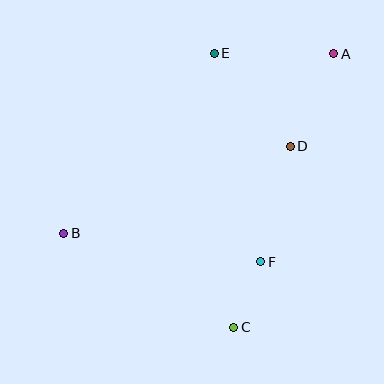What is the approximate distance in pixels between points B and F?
The distance between B and F is approximately 199 pixels.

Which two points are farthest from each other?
Points A and B are farthest from each other.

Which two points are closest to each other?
Points C and F are closest to each other.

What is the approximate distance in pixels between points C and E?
The distance between C and E is approximately 275 pixels.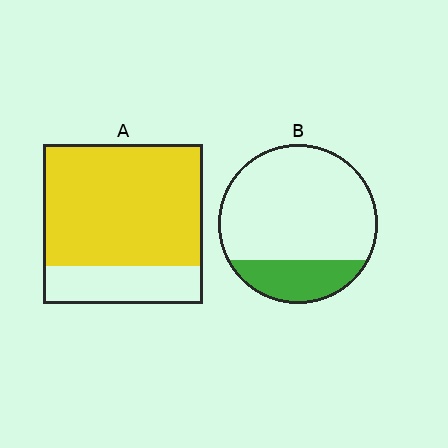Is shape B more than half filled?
No.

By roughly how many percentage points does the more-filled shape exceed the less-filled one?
By roughly 55 percentage points (A over B).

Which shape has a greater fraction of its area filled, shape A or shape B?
Shape A.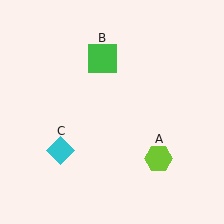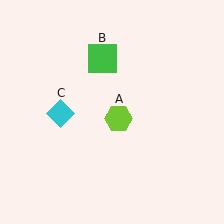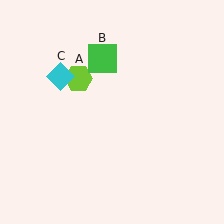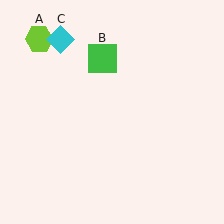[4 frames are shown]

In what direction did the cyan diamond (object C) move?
The cyan diamond (object C) moved up.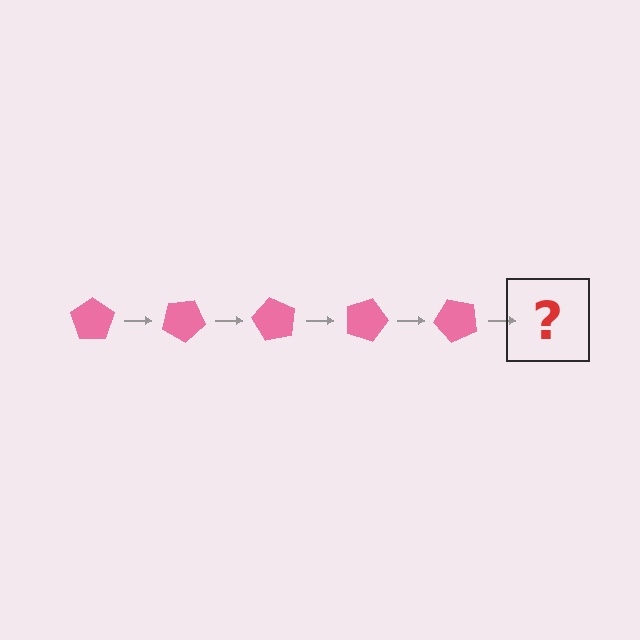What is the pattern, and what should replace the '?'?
The pattern is that the pentagon rotates 30 degrees each step. The '?' should be a pink pentagon rotated 150 degrees.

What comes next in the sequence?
The next element should be a pink pentagon rotated 150 degrees.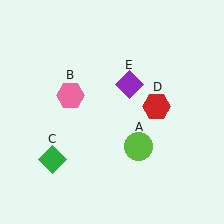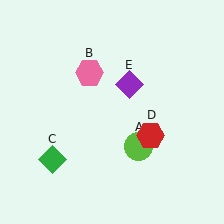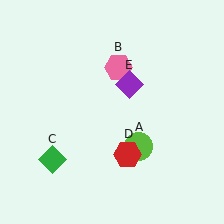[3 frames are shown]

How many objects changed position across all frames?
2 objects changed position: pink hexagon (object B), red hexagon (object D).